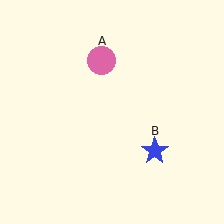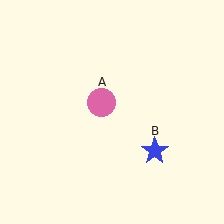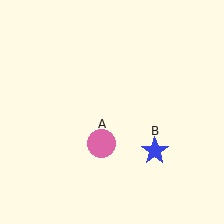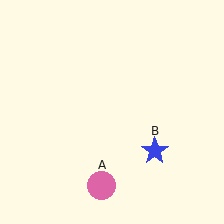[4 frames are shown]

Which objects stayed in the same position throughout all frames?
Blue star (object B) remained stationary.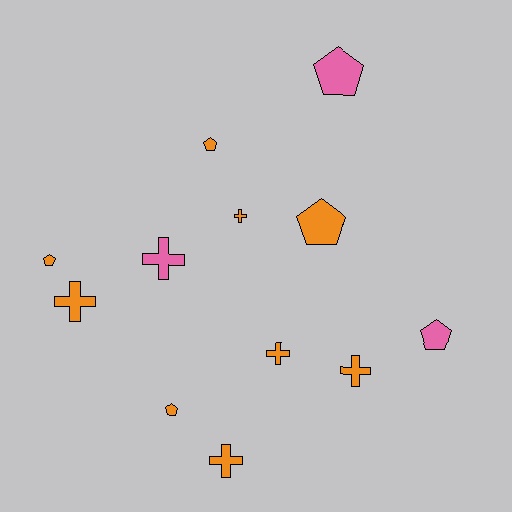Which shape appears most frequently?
Cross, with 6 objects.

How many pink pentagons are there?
There are 2 pink pentagons.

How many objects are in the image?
There are 12 objects.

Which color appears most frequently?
Orange, with 9 objects.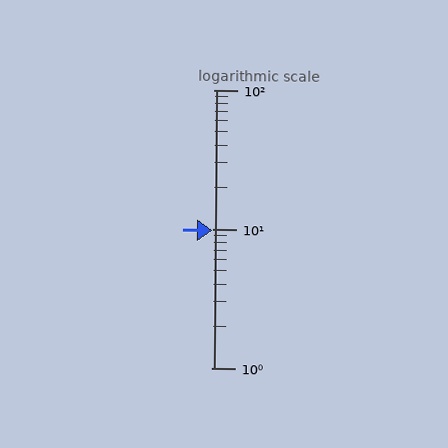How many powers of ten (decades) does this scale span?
The scale spans 2 decades, from 1 to 100.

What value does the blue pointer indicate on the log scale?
The pointer indicates approximately 9.8.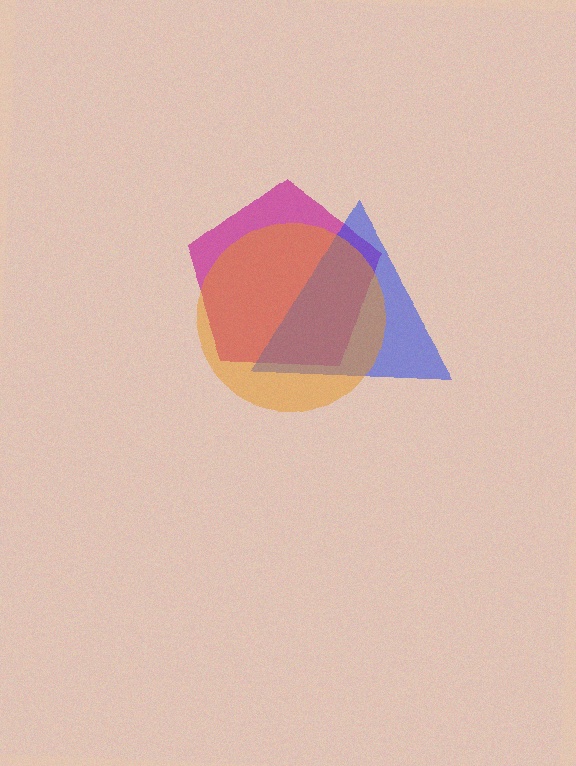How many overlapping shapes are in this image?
There are 3 overlapping shapes in the image.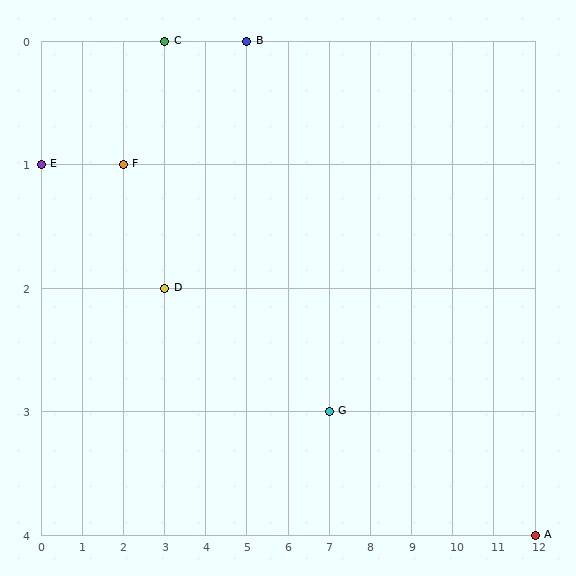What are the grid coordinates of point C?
Point C is at grid coordinates (3, 0).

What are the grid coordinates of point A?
Point A is at grid coordinates (12, 4).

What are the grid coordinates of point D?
Point D is at grid coordinates (3, 2).